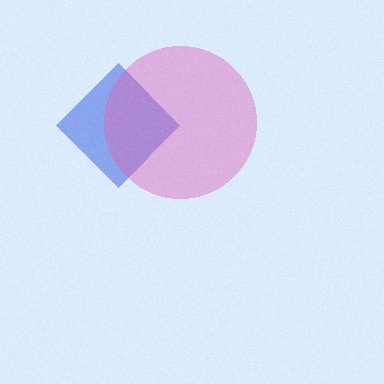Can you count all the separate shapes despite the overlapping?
Yes, there are 2 separate shapes.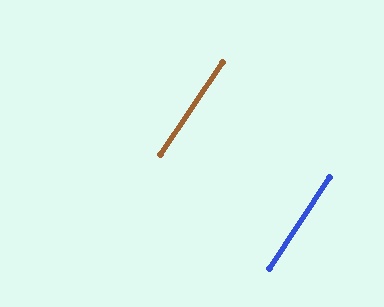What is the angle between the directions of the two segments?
Approximately 0 degrees.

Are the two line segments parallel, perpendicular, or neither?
Parallel — their directions differ by only 0.3°.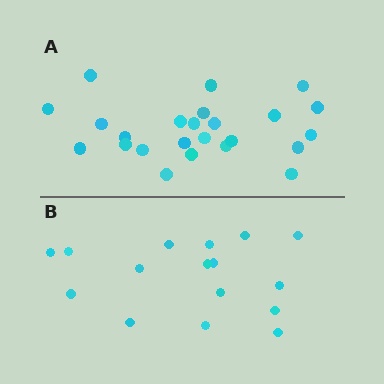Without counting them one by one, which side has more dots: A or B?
Region A (the top region) has more dots.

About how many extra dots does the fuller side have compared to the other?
Region A has roughly 8 or so more dots than region B.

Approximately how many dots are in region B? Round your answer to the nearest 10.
About 20 dots. (The exact count is 16, which rounds to 20.)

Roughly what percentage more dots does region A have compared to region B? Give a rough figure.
About 50% more.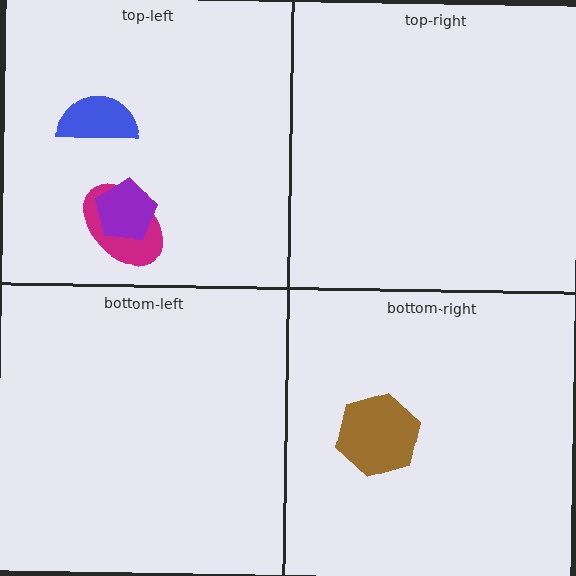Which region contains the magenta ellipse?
The top-left region.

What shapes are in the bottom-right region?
The brown hexagon.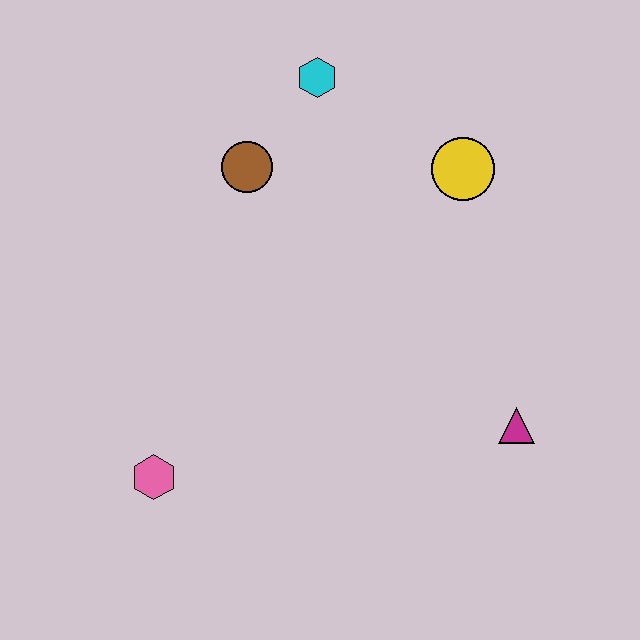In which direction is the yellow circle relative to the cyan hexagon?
The yellow circle is to the right of the cyan hexagon.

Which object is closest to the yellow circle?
The cyan hexagon is closest to the yellow circle.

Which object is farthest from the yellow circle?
The pink hexagon is farthest from the yellow circle.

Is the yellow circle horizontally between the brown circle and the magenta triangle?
Yes